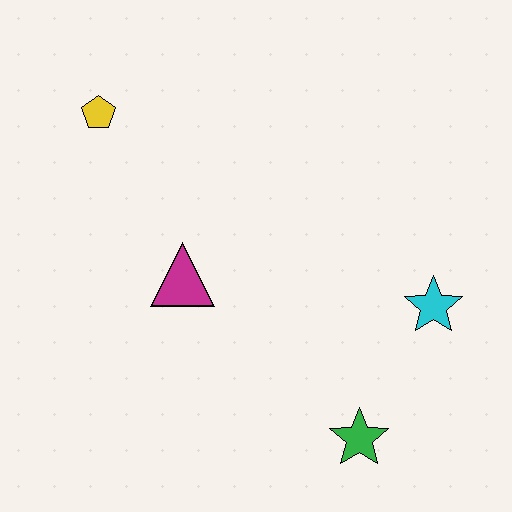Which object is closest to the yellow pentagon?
The magenta triangle is closest to the yellow pentagon.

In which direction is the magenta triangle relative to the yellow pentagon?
The magenta triangle is below the yellow pentagon.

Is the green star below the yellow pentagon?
Yes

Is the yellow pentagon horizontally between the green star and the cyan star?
No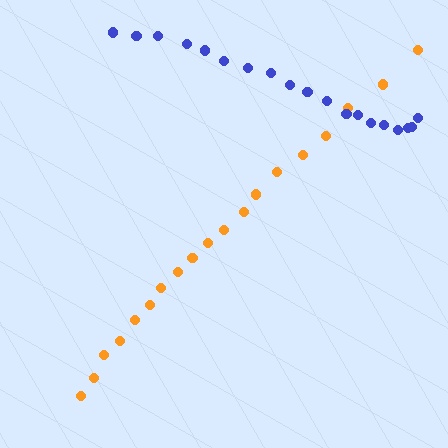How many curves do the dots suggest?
There are 2 distinct paths.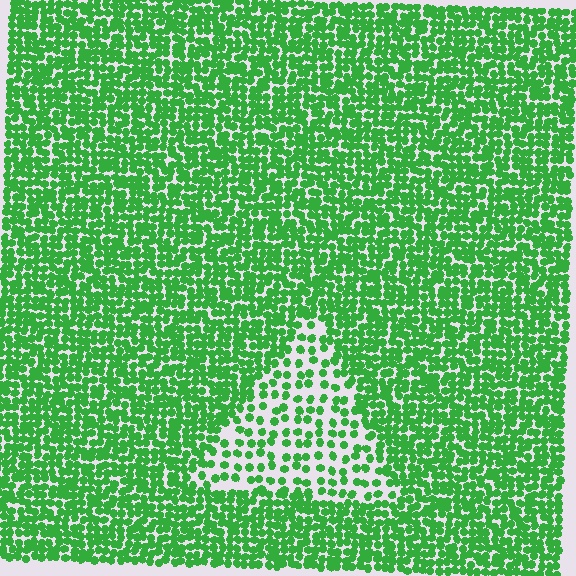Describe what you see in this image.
The image contains small green elements arranged at two different densities. A triangle-shaped region is visible where the elements are less densely packed than the surrounding area.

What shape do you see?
I see a triangle.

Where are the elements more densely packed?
The elements are more densely packed outside the triangle boundary.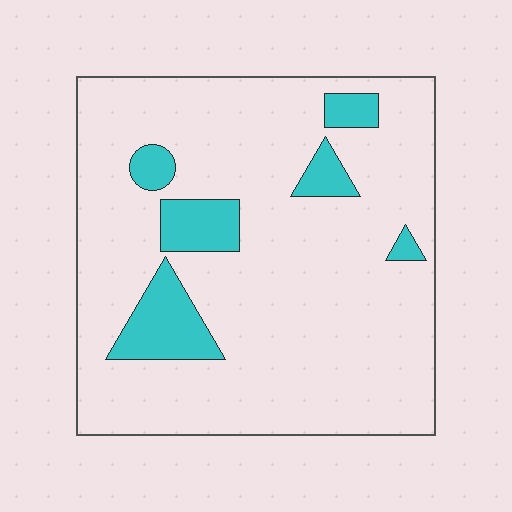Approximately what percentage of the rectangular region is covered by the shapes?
Approximately 15%.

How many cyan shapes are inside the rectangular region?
6.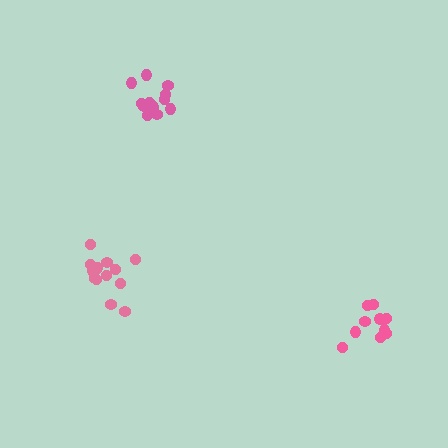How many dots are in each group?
Group 1: 13 dots, Group 2: 10 dots, Group 3: 13 dots (36 total).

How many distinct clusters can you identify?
There are 3 distinct clusters.